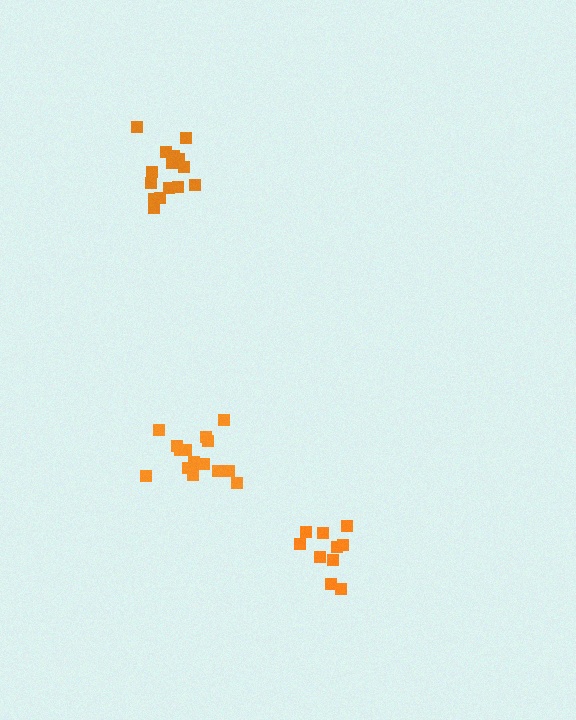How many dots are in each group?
Group 1: 10 dots, Group 2: 15 dots, Group 3: 16 dots (41 total).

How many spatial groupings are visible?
There are 3 spatial groupings.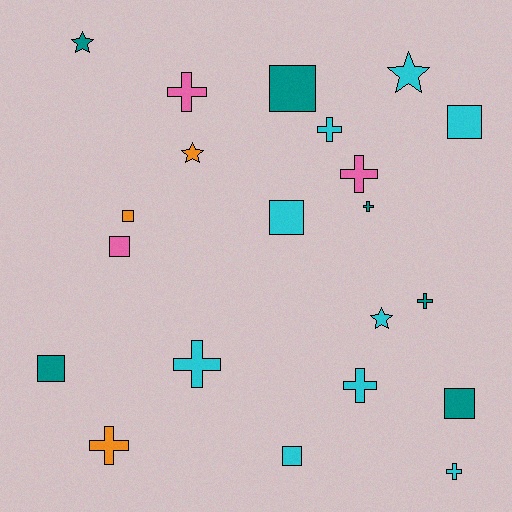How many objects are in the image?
There are 21 objects.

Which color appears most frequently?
Cyan, with 9 objects.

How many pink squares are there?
There is 1 pink square.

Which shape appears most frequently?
Cross, with 9 objects.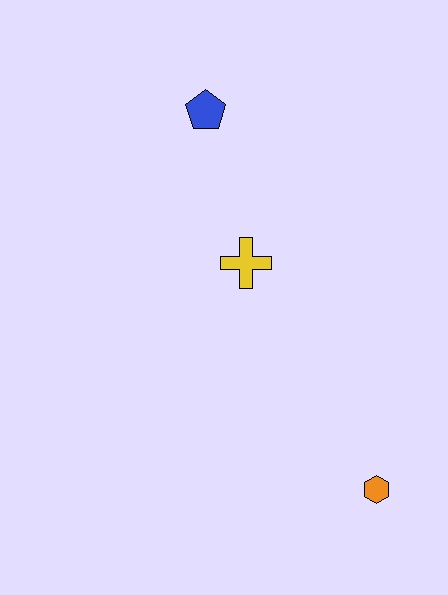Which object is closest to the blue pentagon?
The yellow cross is closest to the blue pentagon.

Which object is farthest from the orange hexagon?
The blue pentagon is farthest from the orange hexagon.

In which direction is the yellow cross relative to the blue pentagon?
The yellow cross is below the blue pentagon.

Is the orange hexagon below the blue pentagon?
Yes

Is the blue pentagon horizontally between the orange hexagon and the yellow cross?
No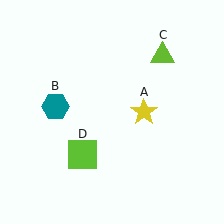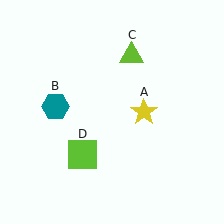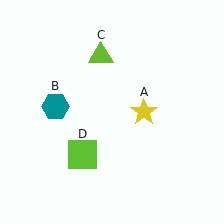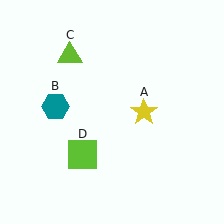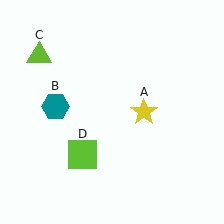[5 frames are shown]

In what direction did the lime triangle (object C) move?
The lime triangle (object C) moved left.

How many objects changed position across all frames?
1 object changed position: lime triangle (object C).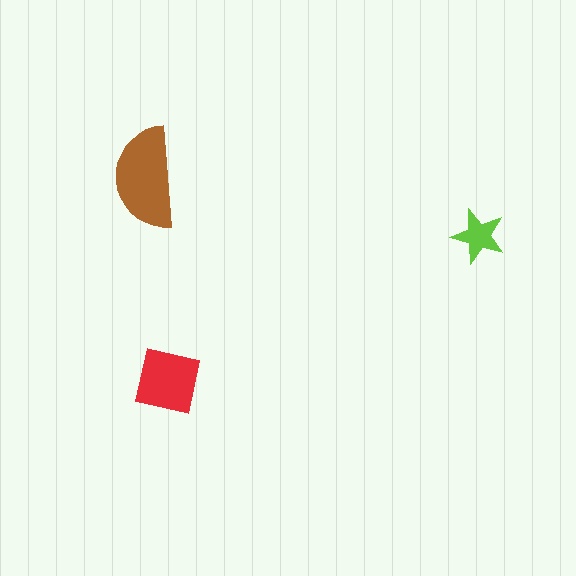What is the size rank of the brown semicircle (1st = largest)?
1st.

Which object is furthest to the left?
The brown semicircle is leftmost.